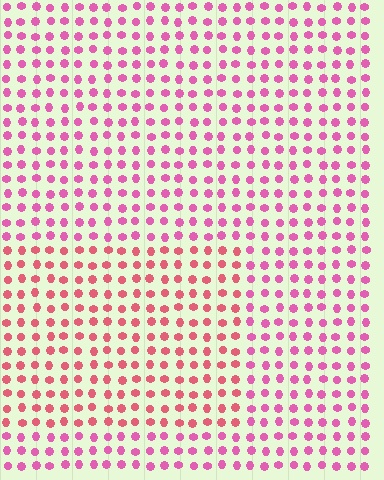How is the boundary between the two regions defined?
The boundary is defined purely by a slight shift in hue (about 27 degrees). Spacing, size, and orientation are identical on both sides.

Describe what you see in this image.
The image is filled with small pink elements in a uniform arrangement. A rectangle-shaped region is visible where the elements are tinted to a slightly different hue, forming a subtle color boundary.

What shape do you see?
I see a rectangle.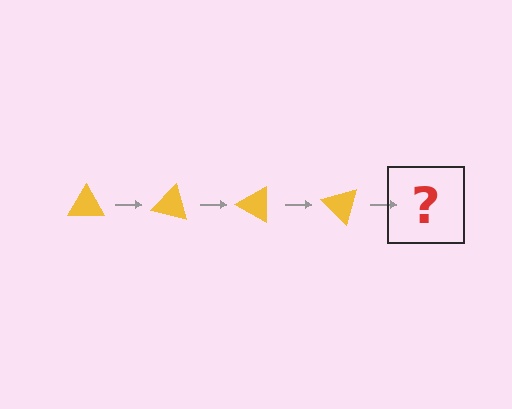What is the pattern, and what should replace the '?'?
The pattern is that the triangle rotates 15 degrees each step. The '?' should be a yellow triangle rotated 60 degrees.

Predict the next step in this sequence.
The next step is a yellow triangle rotated 60 degrees.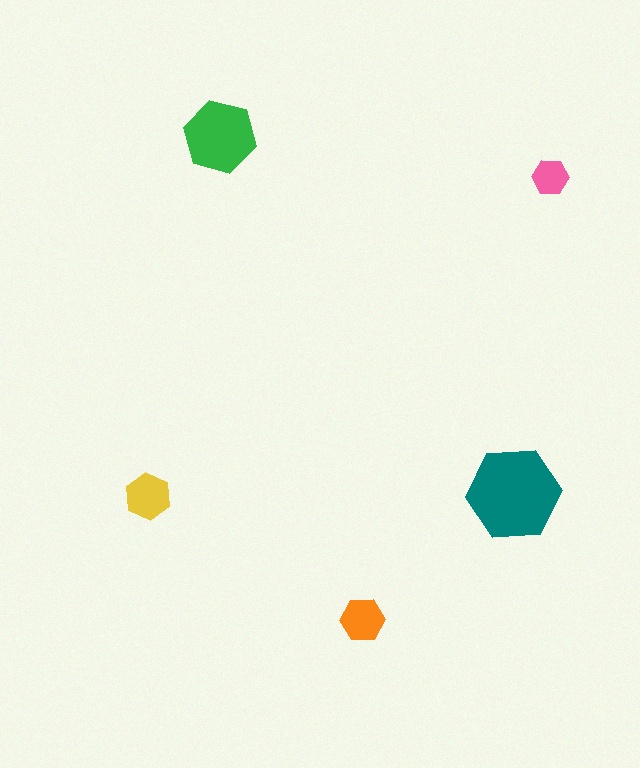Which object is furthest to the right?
The pink hexagon is rightmost.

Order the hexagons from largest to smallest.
the teal one, the green one, the yellow one, the orange one, the pink one.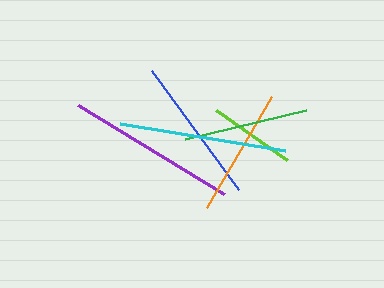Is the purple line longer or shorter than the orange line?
The purple line is longer than the orange line.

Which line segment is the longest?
The purple line is the longest at approximately 170 pixels.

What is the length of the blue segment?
The blue segment is approximately 148 pixels long.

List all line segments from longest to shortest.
From longest to shortest: purple, cyan, blue, orange, green, lime.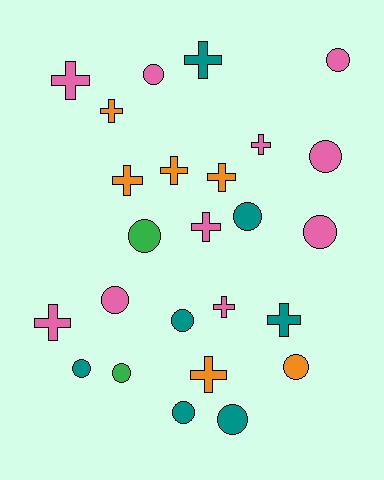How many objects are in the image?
There are 25 objects.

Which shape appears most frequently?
Circle, with 13 objects.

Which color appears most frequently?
Pink, with 10 objects.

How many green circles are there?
There are 2 green circles.